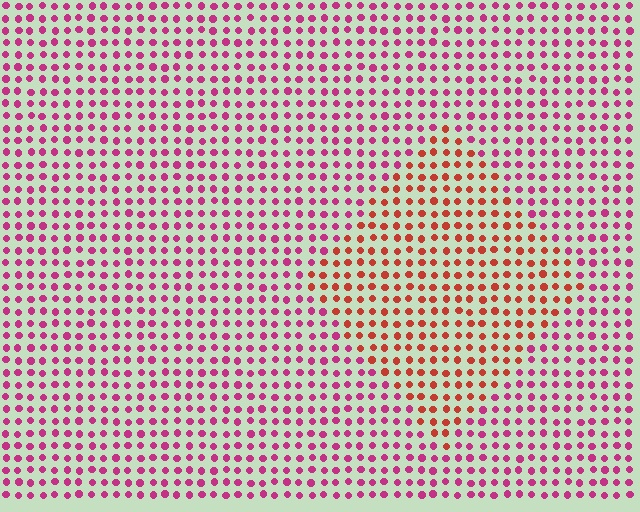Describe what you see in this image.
The image is filled with small magenta elements in a uniform arrangement. A diamond-shaped region is visible where the elements are tinted to a slightly different hue, forming a subtle color boundary.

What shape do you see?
I see a diamond.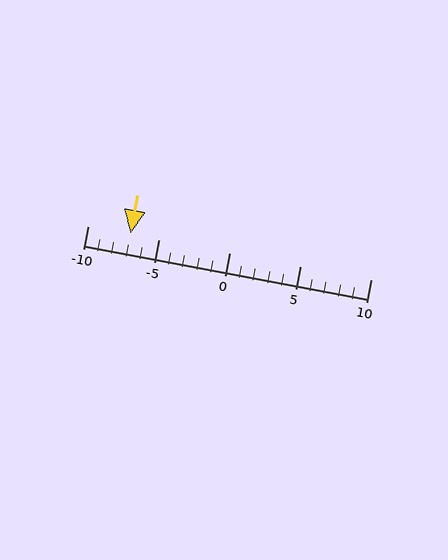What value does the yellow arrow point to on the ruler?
The yellow arrow points to approximately -7.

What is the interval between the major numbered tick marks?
The major tick marks are spaced 5 units apart.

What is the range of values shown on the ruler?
The ruler shows values from -10 to 10.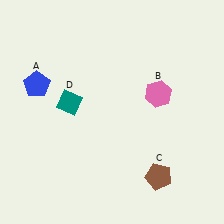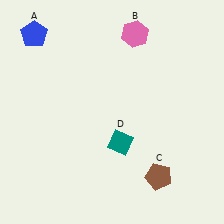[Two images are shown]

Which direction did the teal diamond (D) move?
The teal diamond (D) moved right.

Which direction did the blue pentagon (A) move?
The blue pentagon (A) moved up.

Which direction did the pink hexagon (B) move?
The pink hexagon (B) moved up.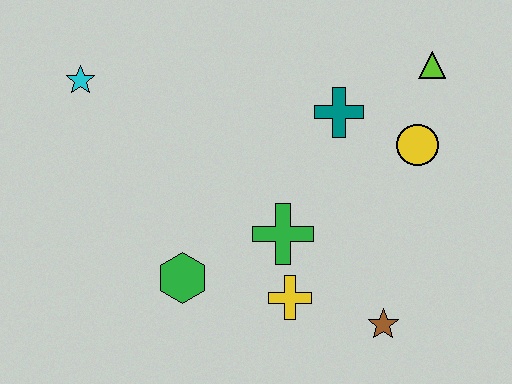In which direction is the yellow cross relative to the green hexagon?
The yellow cross is to the right of the green hexagon.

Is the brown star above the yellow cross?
No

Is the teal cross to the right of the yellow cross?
Yes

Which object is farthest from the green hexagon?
The lime triangle is farthest from the green hexagon.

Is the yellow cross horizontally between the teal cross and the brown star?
No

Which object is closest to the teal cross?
The yellow circle is closest to the teal cross.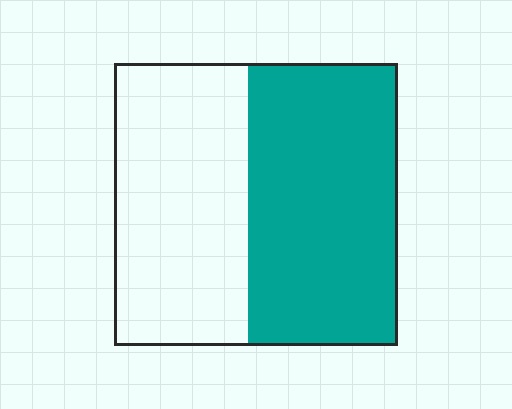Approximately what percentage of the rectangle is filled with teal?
Approximately 55%.